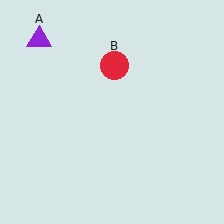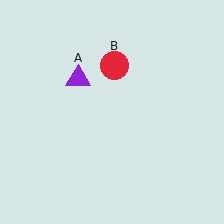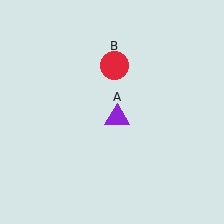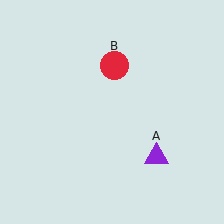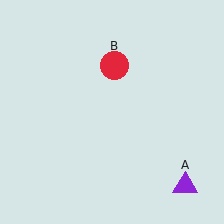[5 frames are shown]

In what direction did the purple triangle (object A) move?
The purple triangle (object A) moved down and to the right.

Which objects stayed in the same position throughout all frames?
Red circle (object B) remained stationary.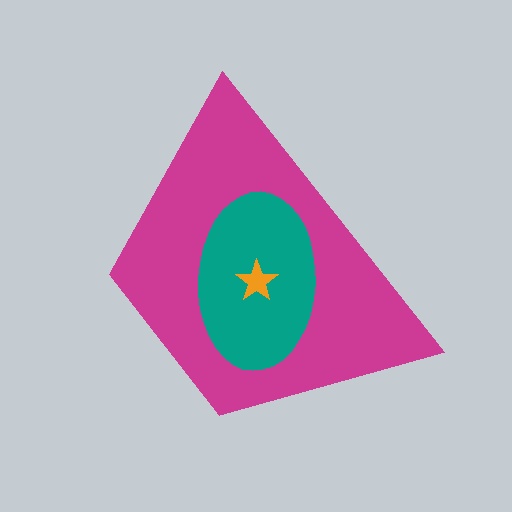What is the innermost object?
The orange star.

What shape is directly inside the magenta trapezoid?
The teal ellipse.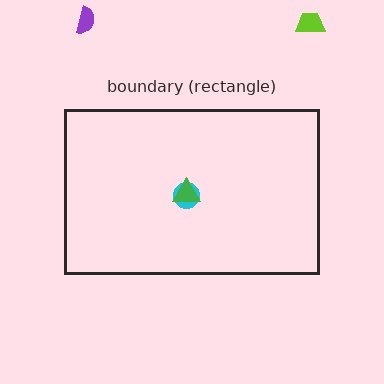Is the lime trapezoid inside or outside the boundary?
Outside.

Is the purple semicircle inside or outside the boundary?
Outside.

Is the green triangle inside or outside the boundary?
Inside.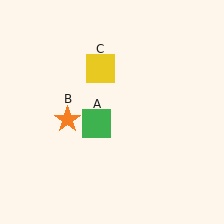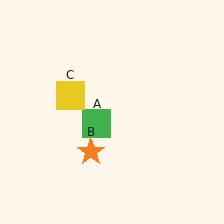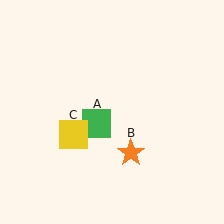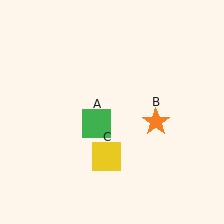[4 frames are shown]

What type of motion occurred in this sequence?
The orange star (object B), yellow square (object C) rotated counterclockwise around the center of the scene.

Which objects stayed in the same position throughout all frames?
Green square (object A) remained stationary.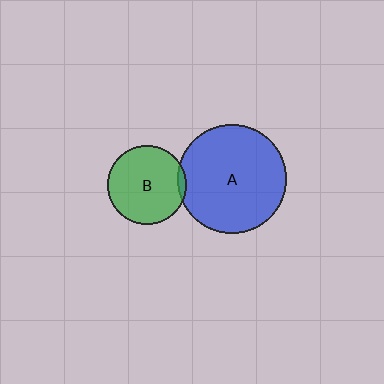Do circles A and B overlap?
Yes.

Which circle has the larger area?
Circle A (blue).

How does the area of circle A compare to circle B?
Approximately 1.9 times.